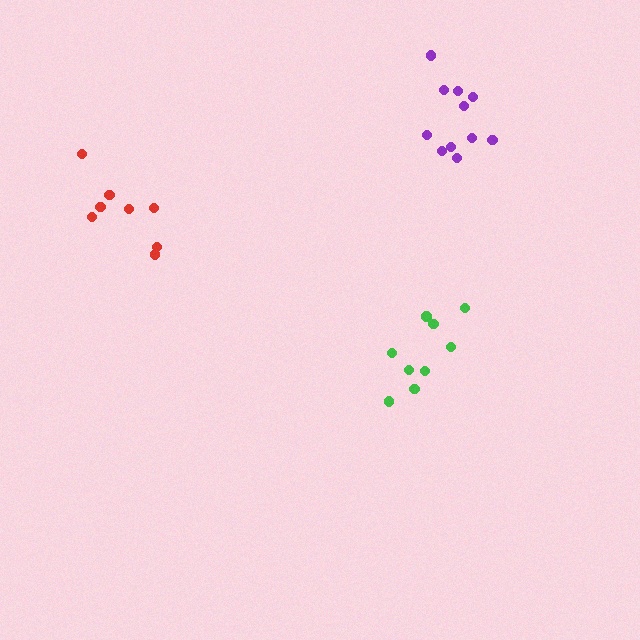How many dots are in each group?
Group 1: 11 dots, Group 2: 9 dots, Group 3: 8 dots (28 total).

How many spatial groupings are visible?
There are 3 spatial groupings.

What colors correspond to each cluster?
The clusters are colored: purple, green, red.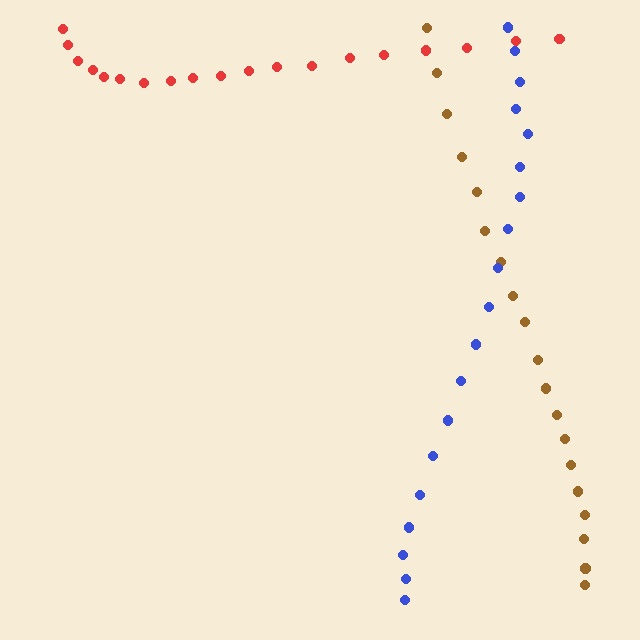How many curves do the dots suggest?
There are 3 distinct paths.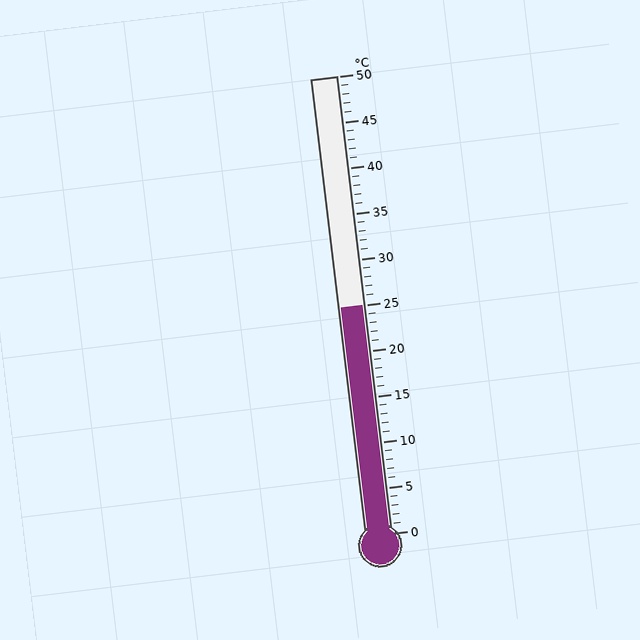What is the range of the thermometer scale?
The thermometer scale ranges from 0°C to 50°C.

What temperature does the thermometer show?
The thermometer shows approximately 25°C.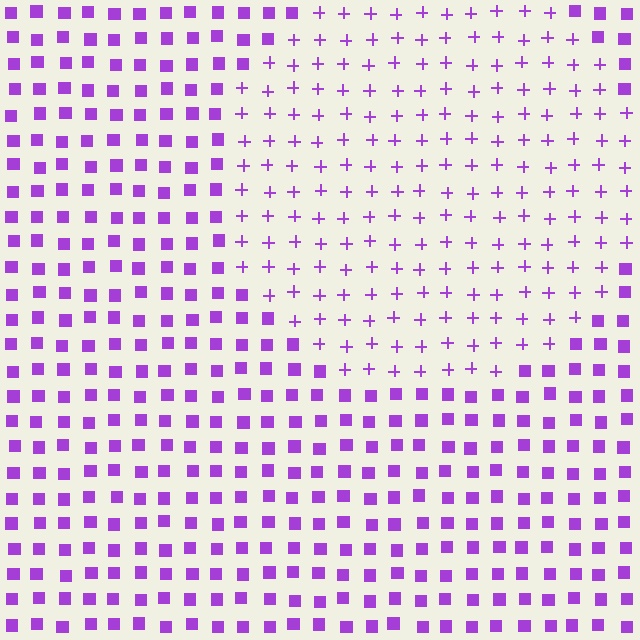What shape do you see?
I see a circle.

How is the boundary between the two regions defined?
The boundary is defined by a change in element shape: plus signs inside vs. squares outside. All elements share the same color and spacing.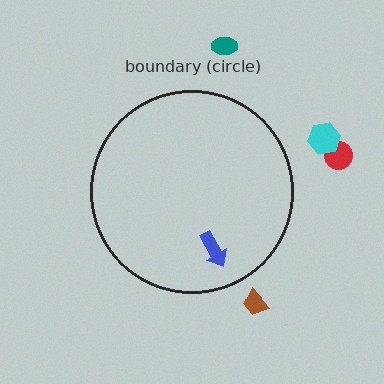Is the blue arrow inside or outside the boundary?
Inside.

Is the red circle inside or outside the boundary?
Outside.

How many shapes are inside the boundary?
1 inside, 4 outside.